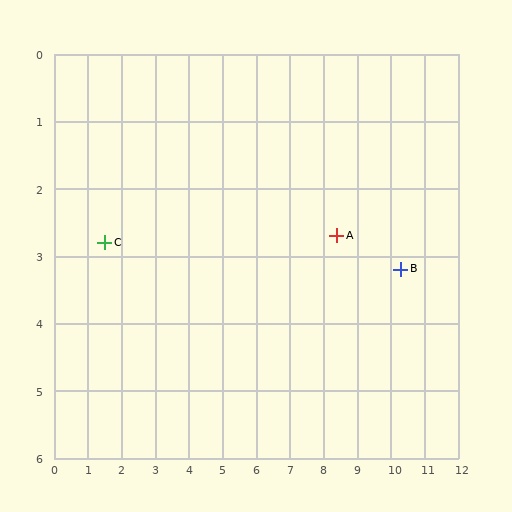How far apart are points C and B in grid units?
Points C and B are about 8.8 grid units apart.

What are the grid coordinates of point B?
Point B is at approximately (10.3, 3.2).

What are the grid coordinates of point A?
Point A is at approximately (8.4, 2.7).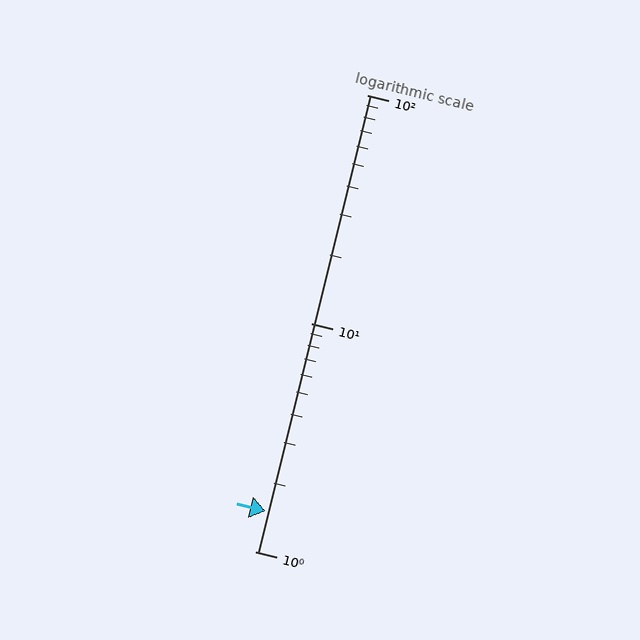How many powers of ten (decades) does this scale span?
The scale spans 2 decades, from 1 to 100.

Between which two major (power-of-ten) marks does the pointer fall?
The pointer is between 1 and 10.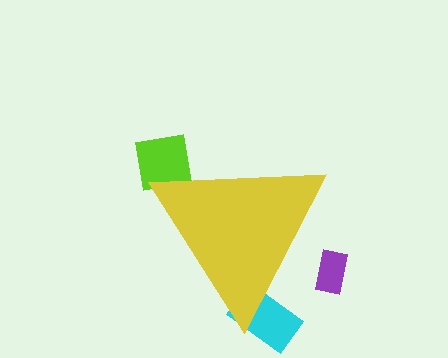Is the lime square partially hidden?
Yes, the lime square is partially hidden behind the yellow triangle.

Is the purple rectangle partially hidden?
Yes, the purple rectangle is partially hidden behind the yellow triangle.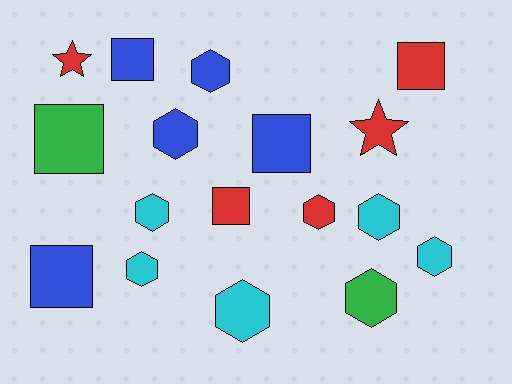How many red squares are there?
There are 2 red squares.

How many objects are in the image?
There are 17 objects.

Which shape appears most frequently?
Hexagon, with 9 objects.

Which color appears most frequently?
Blue, with 5 objects.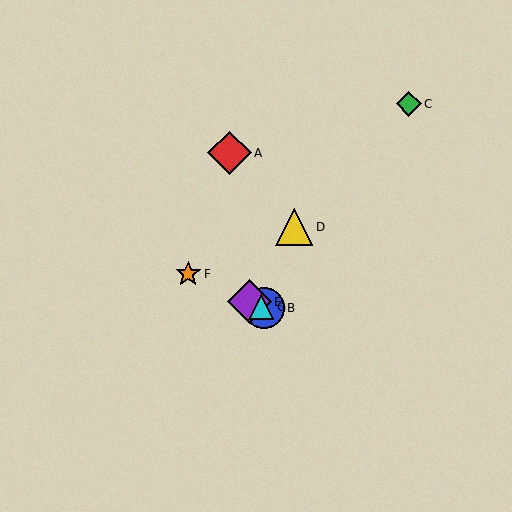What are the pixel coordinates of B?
Object B is at (264, 308).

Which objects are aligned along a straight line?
Objects B, E, F, G are aligned along a straight line.